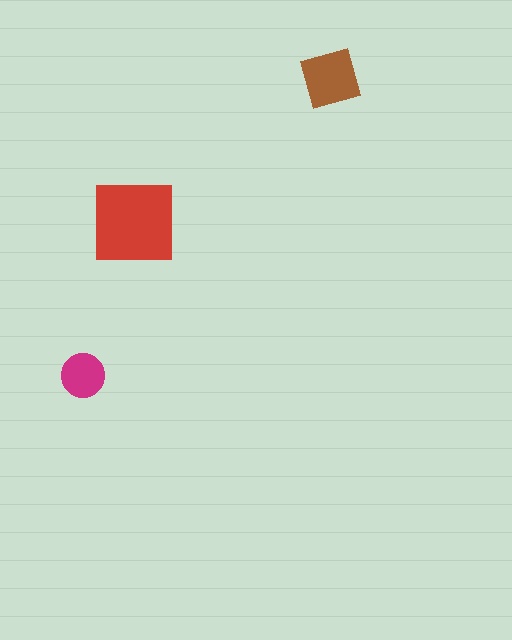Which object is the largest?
The red square.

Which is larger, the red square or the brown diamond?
The red square.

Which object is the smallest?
The magenta circle.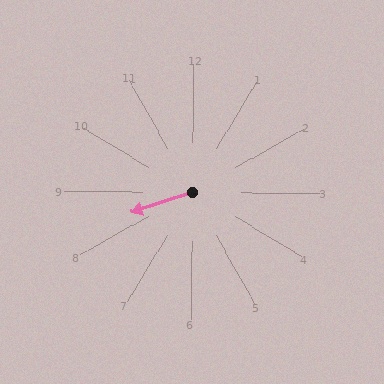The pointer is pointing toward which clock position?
Roughly 8 o'clock.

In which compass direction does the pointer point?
West.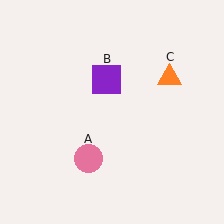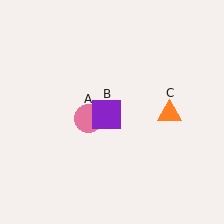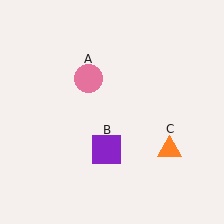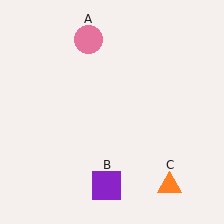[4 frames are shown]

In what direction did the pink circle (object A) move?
The pink circle (object A) moved up.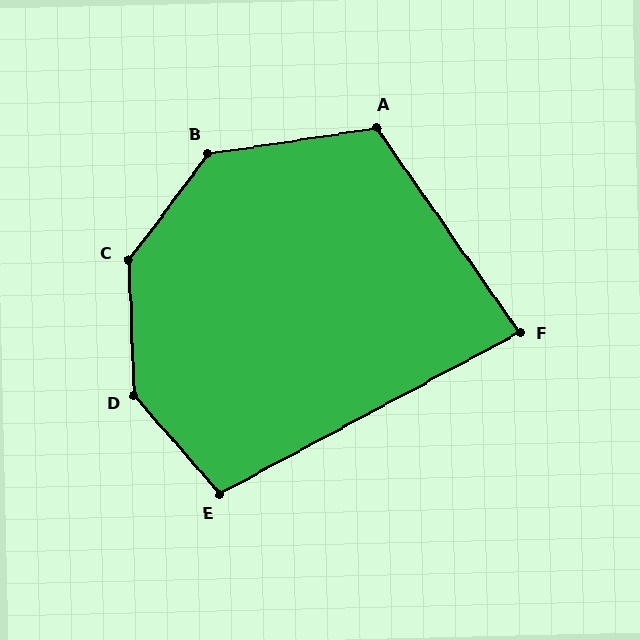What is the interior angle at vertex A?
Approximately 116 degrees (obtuse).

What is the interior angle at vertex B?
Approximately 135 degrees (obtuse).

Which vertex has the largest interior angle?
D, at approximately 141 degrees.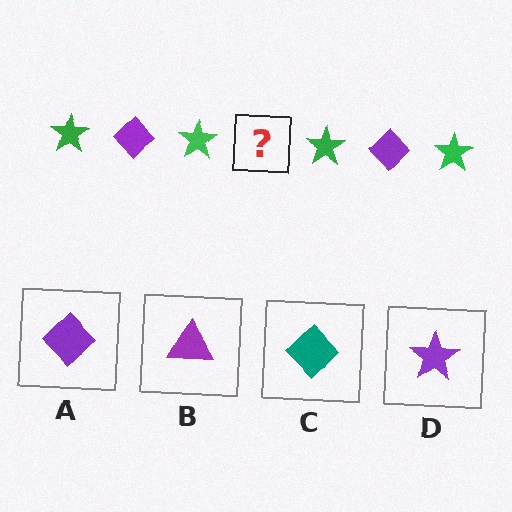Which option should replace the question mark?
Option A.